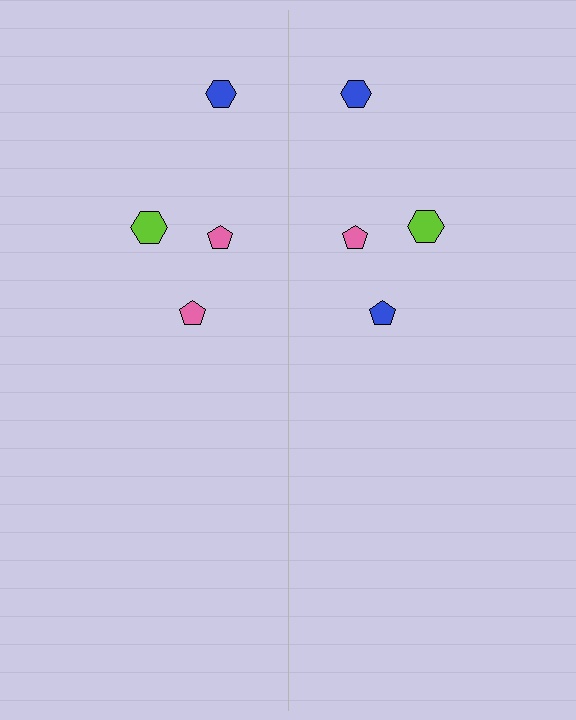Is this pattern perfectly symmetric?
No, the pattern is not perfectly symmetric. The blue pentagon on the right side breaks the symmetry — its mirror counterpart is pink.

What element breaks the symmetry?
The blue pentagon on the right side breaks the symmetry — its mirror counterpart is pink.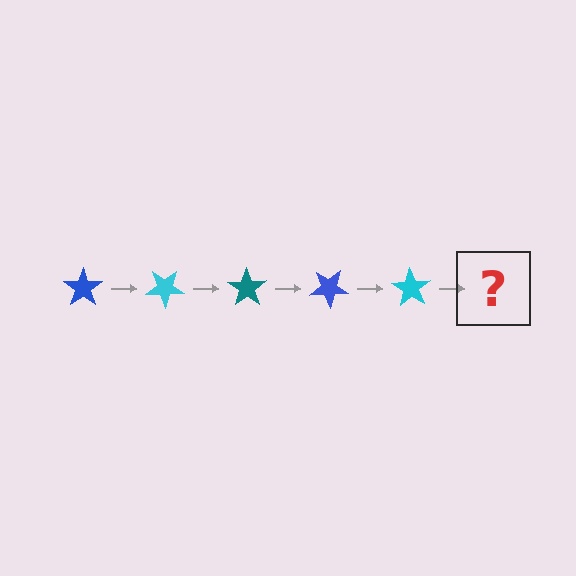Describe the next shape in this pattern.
It should be a teal star, rotated 175 degrees from the start.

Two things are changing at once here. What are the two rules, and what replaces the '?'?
The two rules are that it rotates 35 degrees each step and the color cycles through blue, cyan, and teal. The '?' should be a teal star, rotated 175 degrees from the start.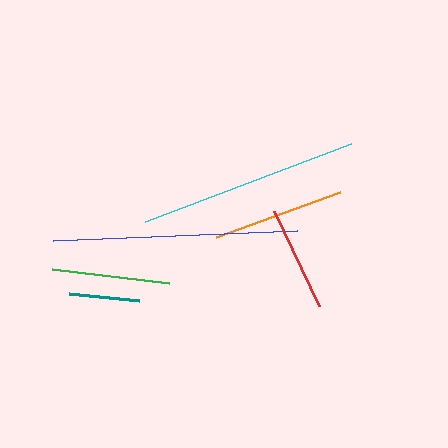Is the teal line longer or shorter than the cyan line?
The cyan line is longer than the teal line.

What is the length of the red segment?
The red segment is approximately 105 pixels long.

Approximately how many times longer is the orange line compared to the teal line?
The orange line is approximately 1.9 times the length of the teal line.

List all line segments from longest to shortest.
From longest to shortest: blue, cyan, orange, green, red, teal.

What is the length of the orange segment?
The orange segment is approximately 132 pixels long.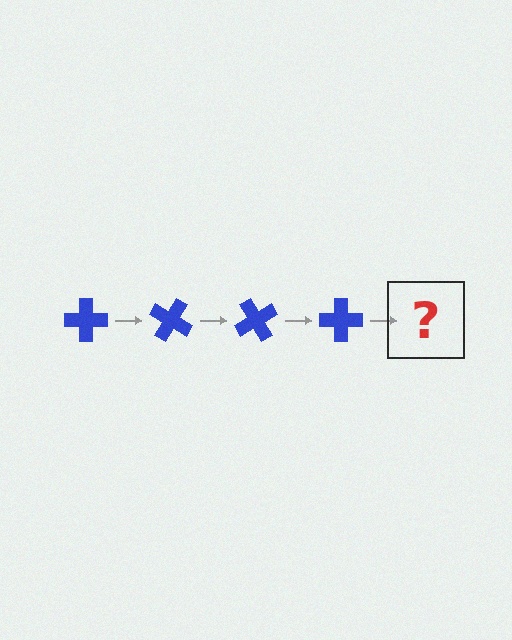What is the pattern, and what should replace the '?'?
The pattern is that the cross rotates 30 degrees each step. The '?' should be a blue cross rotated 120 degrees.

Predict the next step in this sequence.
The next step is a blue cross rotated 120 degrees.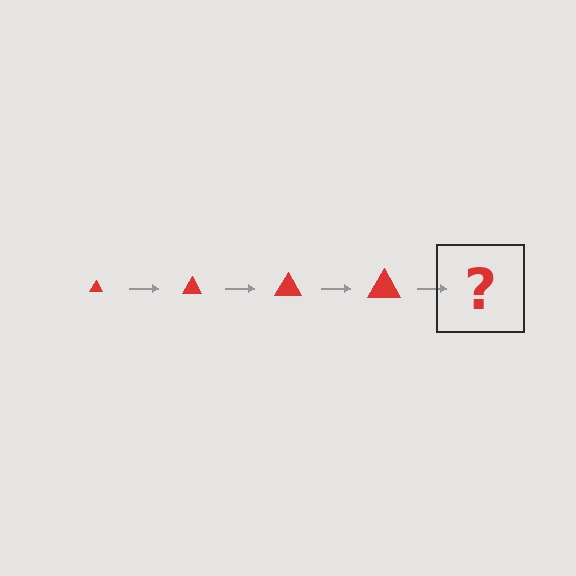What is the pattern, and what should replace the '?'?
The pattern is that the triangle gets progressively larger each step. The '?' should be a red triangle, larger than the previous one.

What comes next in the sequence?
The next element should be a red triangle, larger than the previous one.